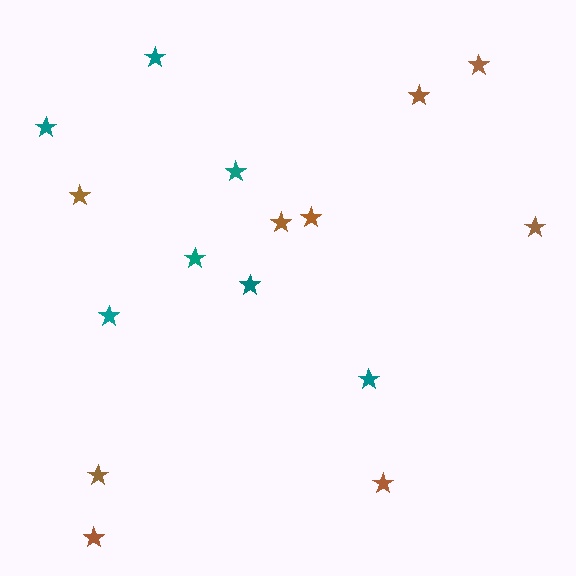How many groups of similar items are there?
There are 2 groups: one group of brown stars (9) and one group of teal stars (7).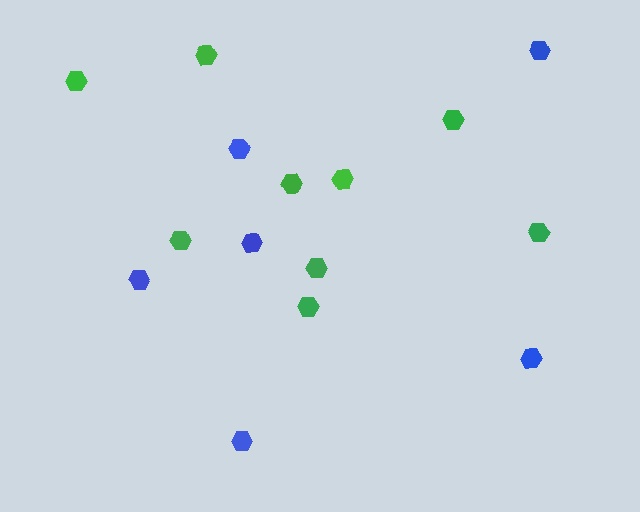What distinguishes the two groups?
There are 2 groups: one group of blue hexagons (6) and one group of green hexagons (9).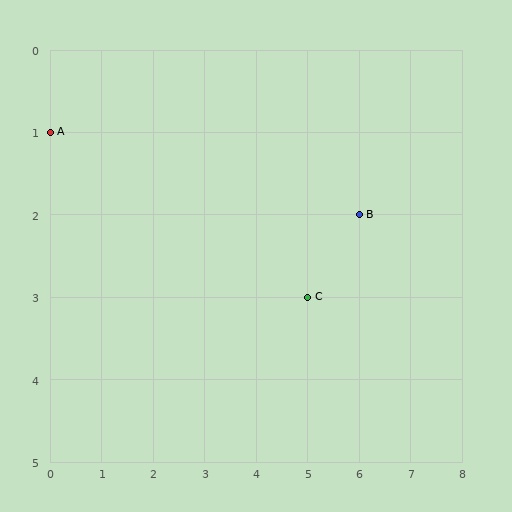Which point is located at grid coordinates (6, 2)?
Point B is at (6, 2).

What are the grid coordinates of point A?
Point A is at grid coordinates (0, 1).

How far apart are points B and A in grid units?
Points B and A are 6 columns and 1 row apart (about 6.1 grid units diagonally).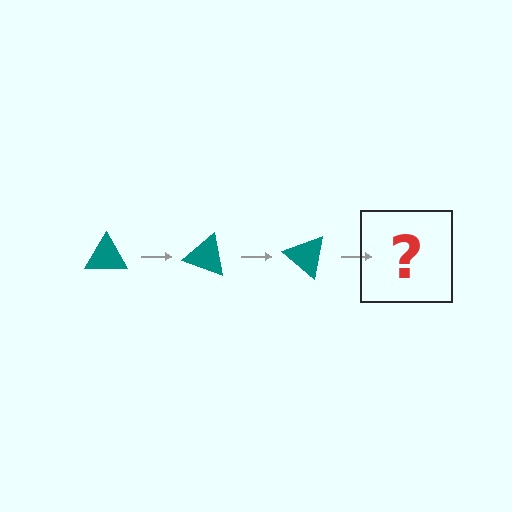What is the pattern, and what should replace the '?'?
The pattern is that the triangle rotates 20 degrees each step. The '?' should be a teal triangle rotated 60 degrees.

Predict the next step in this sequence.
The next step is a teal triangle rotated 60 degrees.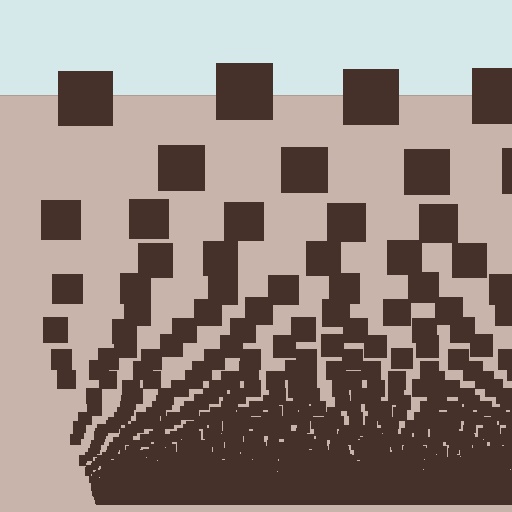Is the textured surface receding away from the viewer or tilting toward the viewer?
The surface appears to tilt toward the viewer. Texture elements get larger and sparser toward the top.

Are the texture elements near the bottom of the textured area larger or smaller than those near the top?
Smaller. The gradient is inverted — elements near the bottom are smaller and denser.